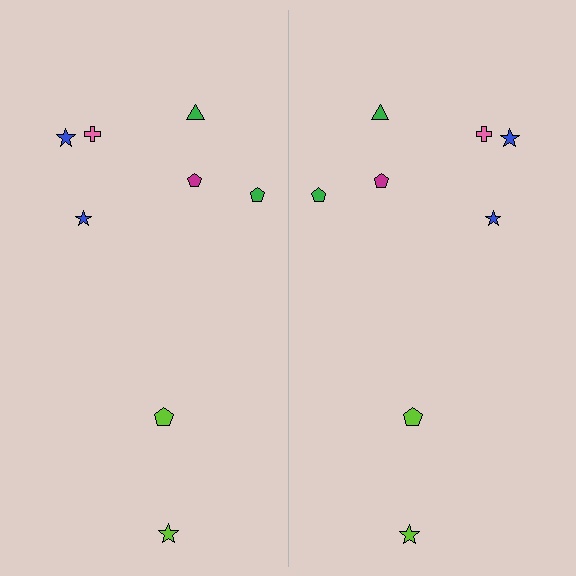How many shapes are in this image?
There are 16 shapes in this image.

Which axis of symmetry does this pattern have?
The pattern has a vertical axis of symmetry running through the center of the image.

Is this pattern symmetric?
Yes, this pattern has bilateral (reflection) symmetry.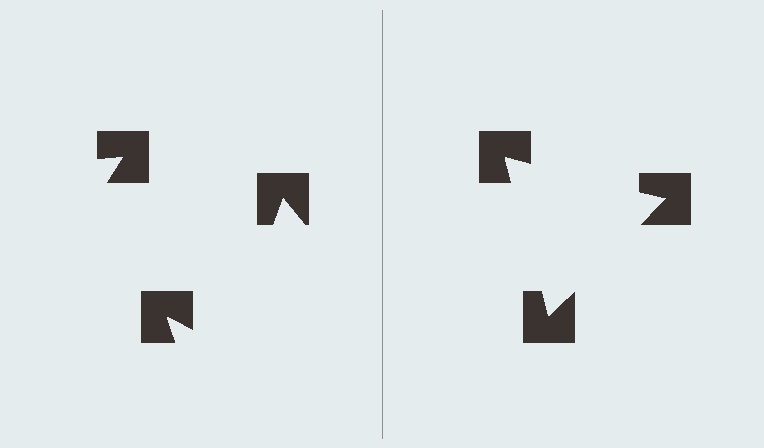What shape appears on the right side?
An illusory triangle.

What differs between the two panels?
The notched squares are positioned identically on both sides; only the wedge orientations differ. On the right they align to a triangle; on the left they are misaligned.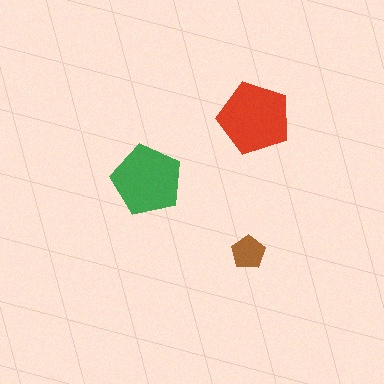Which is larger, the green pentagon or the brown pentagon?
The green one.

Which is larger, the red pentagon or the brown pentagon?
The red one.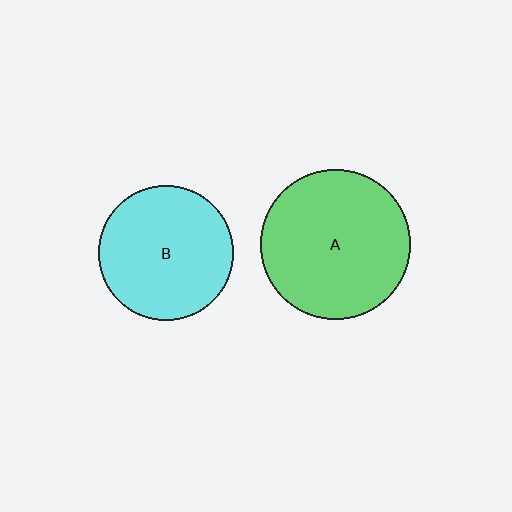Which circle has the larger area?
Circle A (green).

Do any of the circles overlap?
No, none of the circles overlap.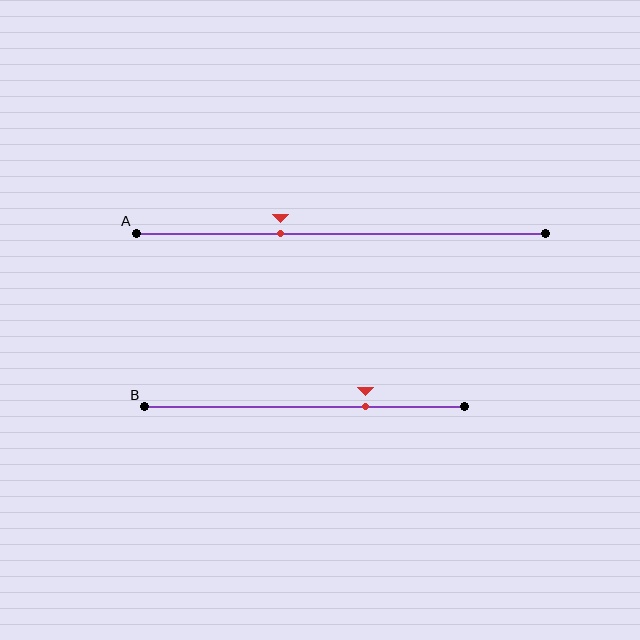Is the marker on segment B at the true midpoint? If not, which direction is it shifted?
No, the marker on segment B is shifted to the right by about 19% of the segment length.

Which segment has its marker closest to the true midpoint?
Segment A has its marker closest to the true midpoint.